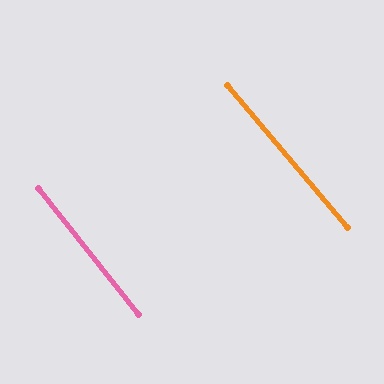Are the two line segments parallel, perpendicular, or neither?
Parallel — their directions differ by only 1.6°.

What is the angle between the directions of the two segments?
Approximately 2 degrees.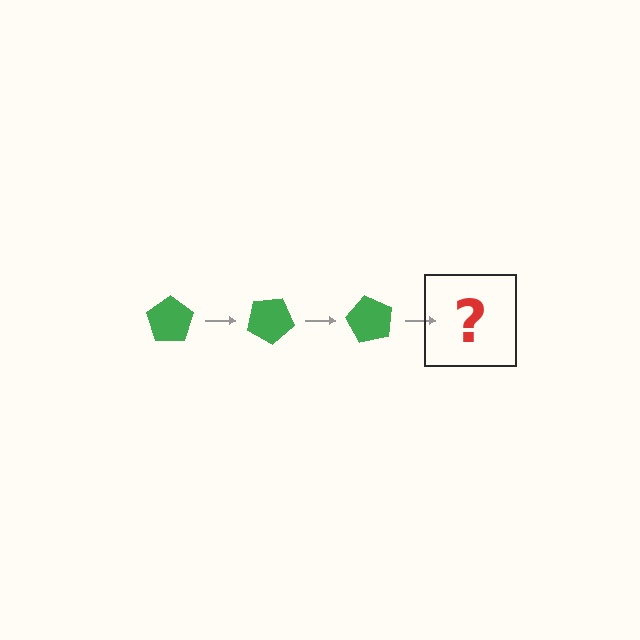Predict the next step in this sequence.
The next step is a green pentagon rotated 90 degrees.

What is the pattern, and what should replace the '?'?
The pattern is that the pentagon rotates 30 degrees each step. The '?' should be a green pentagon rotated 90 degrees.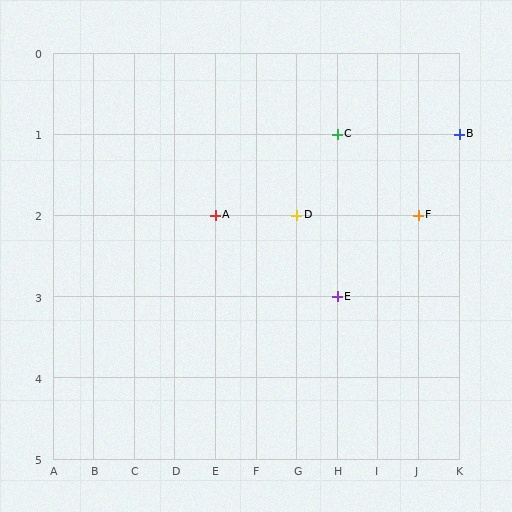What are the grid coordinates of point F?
Point F is at grid coordinates (J, 2).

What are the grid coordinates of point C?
Point C is at grid coordinates (H, 1).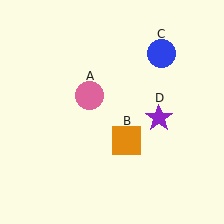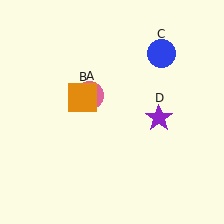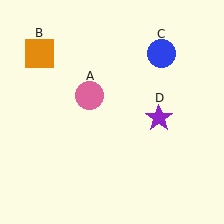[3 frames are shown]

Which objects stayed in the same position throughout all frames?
Pink circle (object A) and blue circle (object C) and purple star (object D) remained stationary.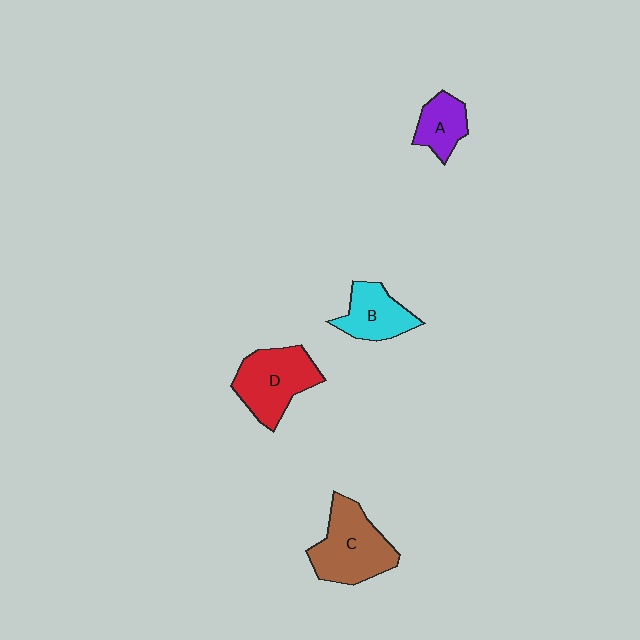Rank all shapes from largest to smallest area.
From largest to smallest: C (brown), D (red), B (cyan), A (purple).